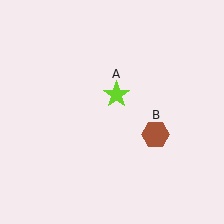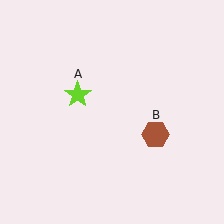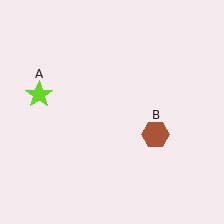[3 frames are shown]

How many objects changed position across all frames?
1 object changed position: lime star (object A).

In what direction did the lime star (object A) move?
The lime star (object A) moved left.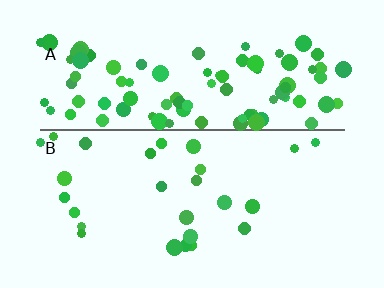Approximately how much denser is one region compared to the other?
Approximately 3.7× — region A over region B.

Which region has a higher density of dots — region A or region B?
A (the top).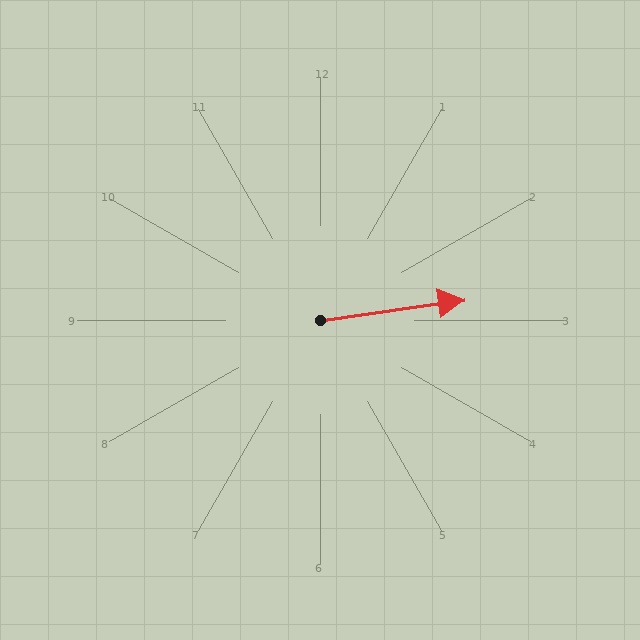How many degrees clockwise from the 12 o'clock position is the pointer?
Approximately 82 degrees.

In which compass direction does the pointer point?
East.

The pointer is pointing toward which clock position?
Roughly 3 o'clock.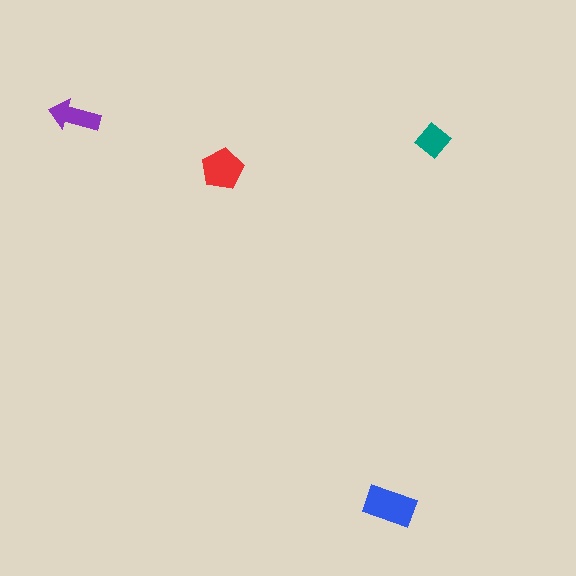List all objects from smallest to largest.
The teal diamond, the purple arrow, the red pentagon, the blue rectangle.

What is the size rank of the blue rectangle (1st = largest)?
1st.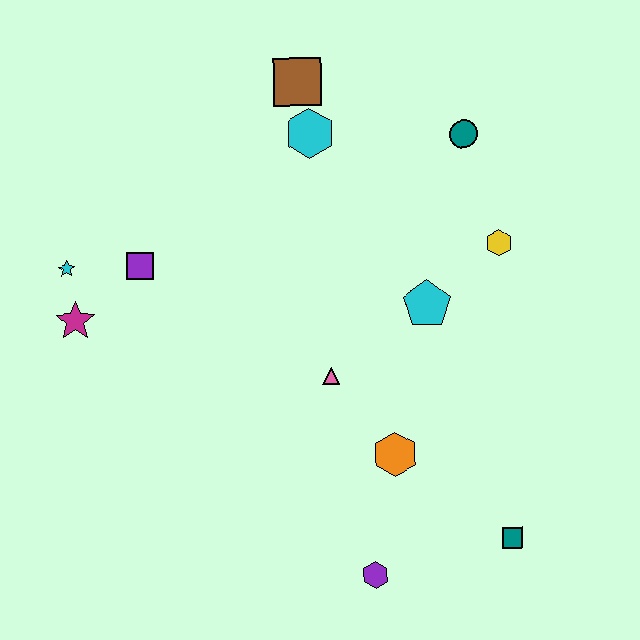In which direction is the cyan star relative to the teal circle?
The cyan star is to the left of the teal circle.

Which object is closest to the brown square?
The cyan hexagon is closest to the brown square.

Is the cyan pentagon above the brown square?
No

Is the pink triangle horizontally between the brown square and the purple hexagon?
Yes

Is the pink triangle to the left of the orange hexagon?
Yes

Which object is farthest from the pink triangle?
The brown square is farthest from the pink triangle.